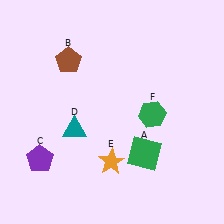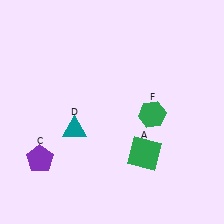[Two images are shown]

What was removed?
The orange star (E), the brown pentagon (B) were removed in Image 2.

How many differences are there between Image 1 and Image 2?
There are 2 differences between the two images.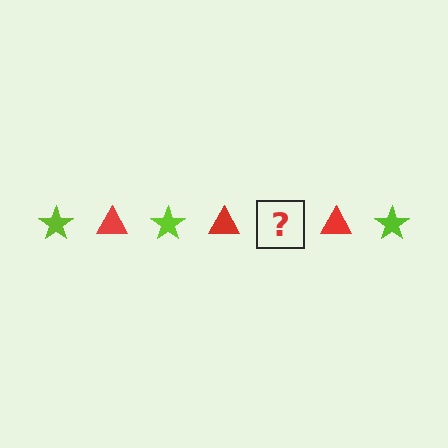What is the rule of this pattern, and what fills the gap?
The rule is that the pattern alternates between lime star and red triangle. The gap should be filled with a lime star.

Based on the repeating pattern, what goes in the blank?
The blank should be a lime star.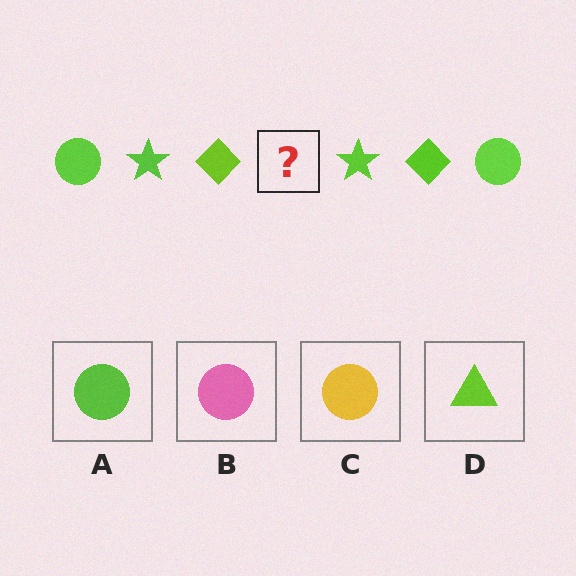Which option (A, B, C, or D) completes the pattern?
A.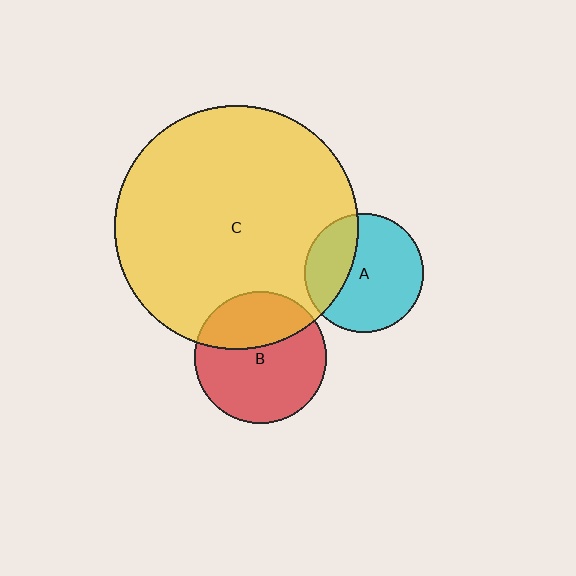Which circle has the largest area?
Circle C (yellow).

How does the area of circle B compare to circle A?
Approximately 1.2 times.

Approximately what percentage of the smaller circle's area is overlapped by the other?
Approximately 35%.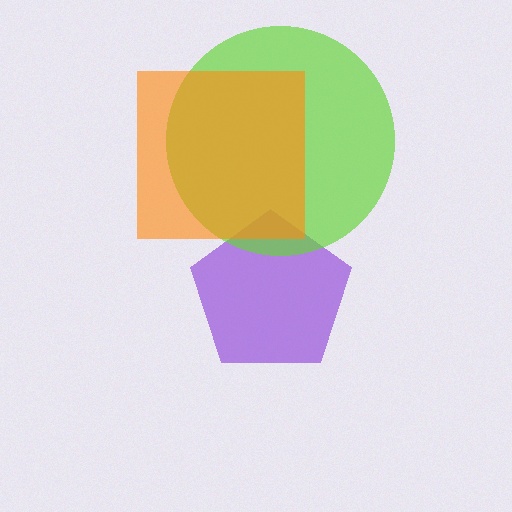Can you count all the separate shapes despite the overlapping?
Yes, there are 3 separate shapes.